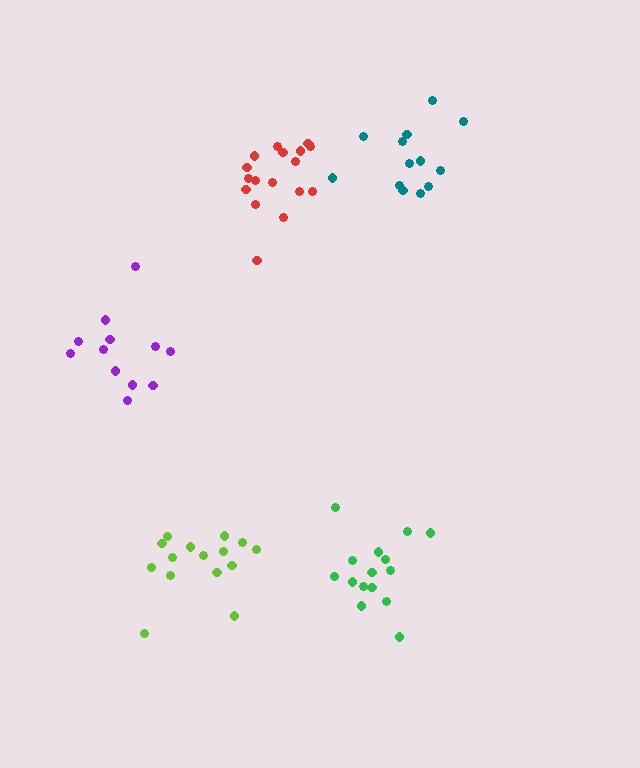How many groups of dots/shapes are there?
There are 5 groups.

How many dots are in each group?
Group 1: 15 dots, Group 2: 13 dots, Group 3: 12 dots, Group 4: 17 dots, Group 5: 15 dots (72 total).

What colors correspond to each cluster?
The clusters are colored: lime, teal, purple, red, green.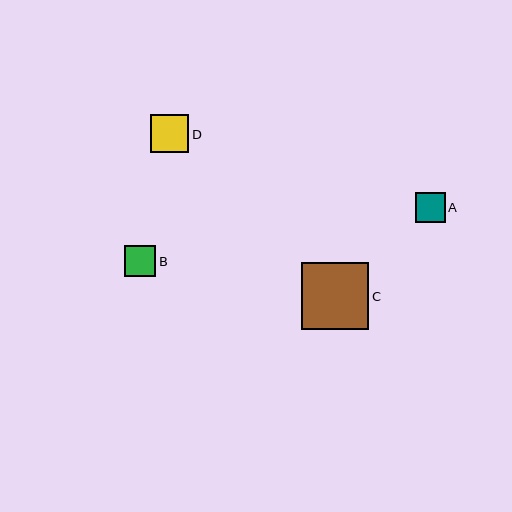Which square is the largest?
Square C is the largest with a size of approximately 67 pixels.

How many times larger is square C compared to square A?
Square C is approximately 2.2 times the size of square A.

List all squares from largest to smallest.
From largest to smallest: C, D, B, A.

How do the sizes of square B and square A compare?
Square B and square A are approximately the same size.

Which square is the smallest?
Square A is the smallest with a size of approximately 30 pixels.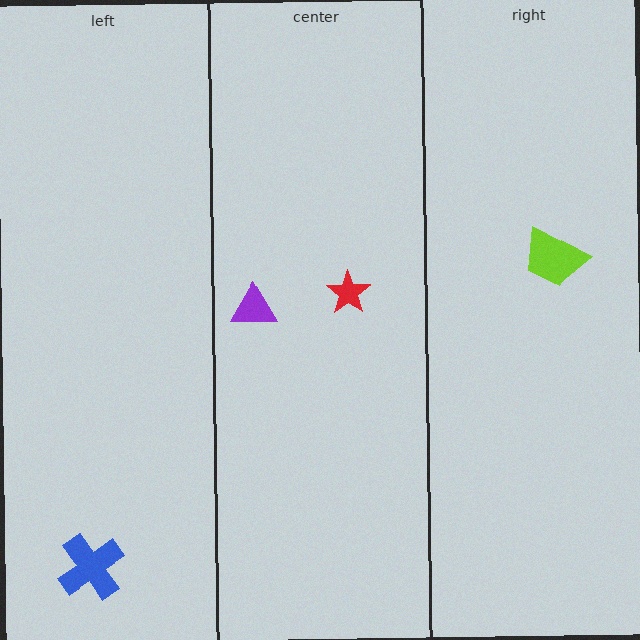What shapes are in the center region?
The red star, the purple triangle.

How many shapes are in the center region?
2.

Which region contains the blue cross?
The left region.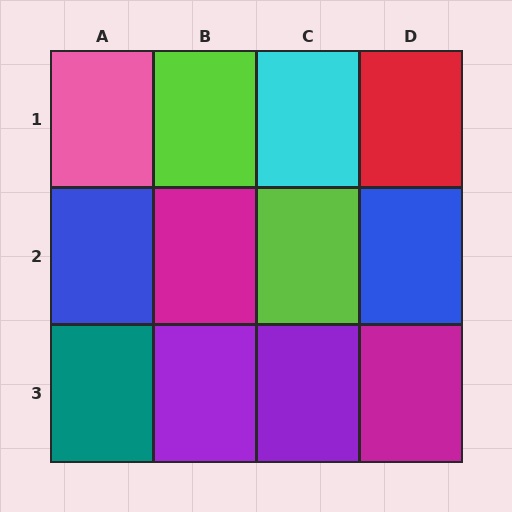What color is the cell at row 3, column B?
Purple.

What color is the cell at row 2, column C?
Lime.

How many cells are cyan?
1 cell is cyan.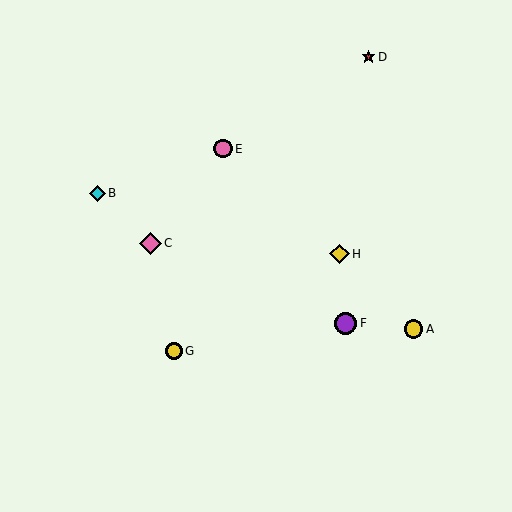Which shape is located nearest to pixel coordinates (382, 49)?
The red star (labeled D) at (368, 57) is nearest to that location.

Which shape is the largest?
The purple circle (labeled F) is the largest.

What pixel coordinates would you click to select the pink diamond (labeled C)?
Click at (150, 243) to select the pink diamond C.